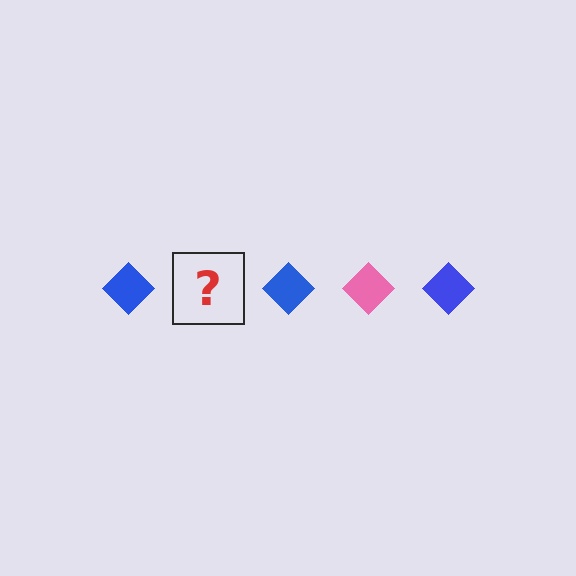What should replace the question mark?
The question mark should be replaced with a pink diamond.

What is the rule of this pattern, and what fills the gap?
The rule is that the pattern cycles through blue, pink diamonds. The gap should be filled with a pink diamond.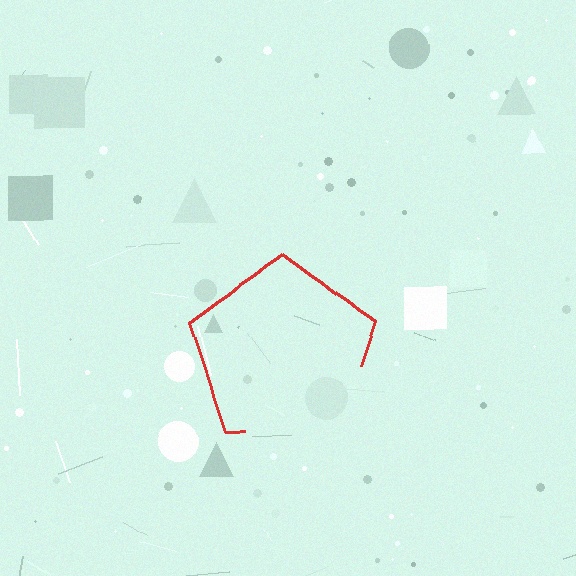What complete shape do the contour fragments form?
The contour fragments form a pentagon.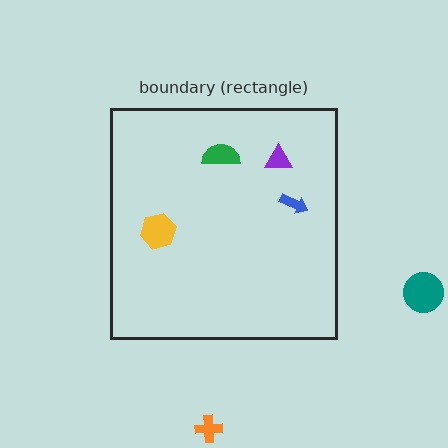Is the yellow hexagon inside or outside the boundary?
Inside.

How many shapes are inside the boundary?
4 inside, 2 outside.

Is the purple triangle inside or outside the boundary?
Inside.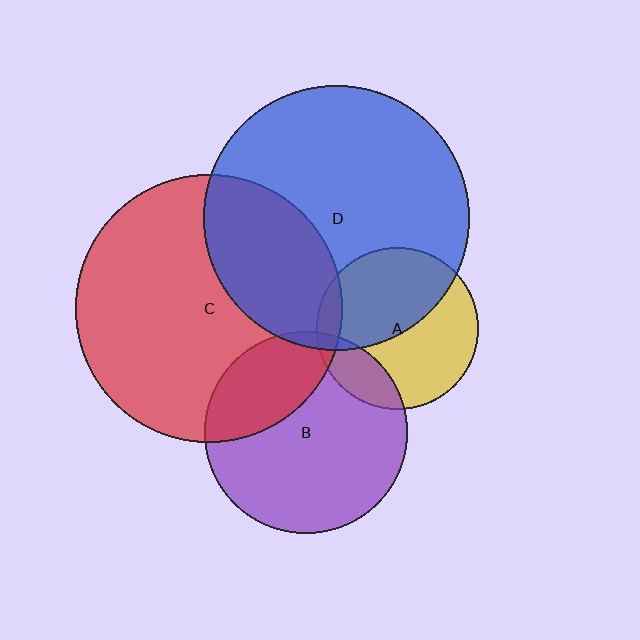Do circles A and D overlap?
Yes.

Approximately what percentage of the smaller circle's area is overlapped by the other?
Approximately 50%.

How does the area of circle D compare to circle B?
Approximately 1.7 times.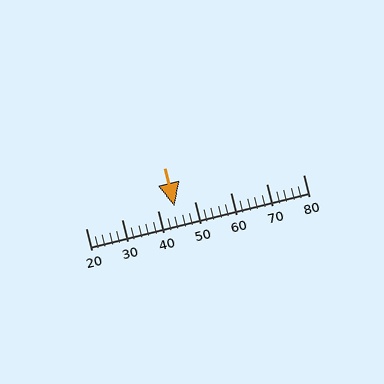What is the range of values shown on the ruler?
The ruler shows values from 20 to 80.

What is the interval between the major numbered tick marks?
The major tick marks are spaced 10 units apart.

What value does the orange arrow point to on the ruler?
The orange arrow points to approximately 45.